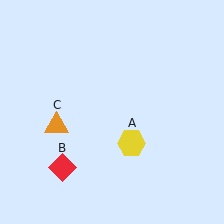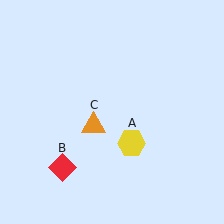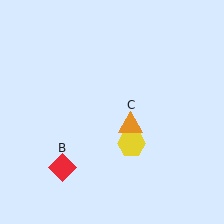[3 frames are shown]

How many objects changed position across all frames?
1 object changed position: orange triangle (object C).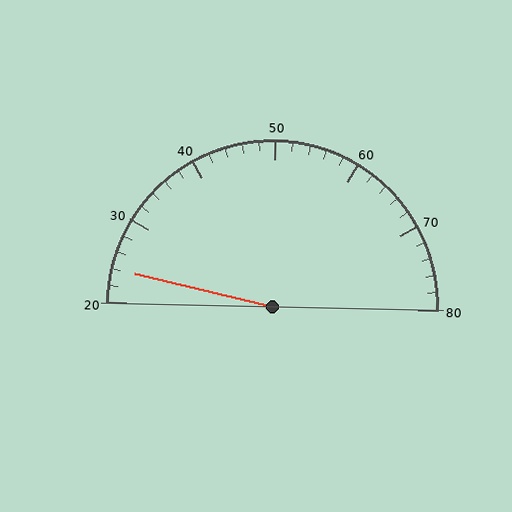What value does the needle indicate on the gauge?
The needle indicates approximately 24.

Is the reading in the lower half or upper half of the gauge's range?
The reading is in the lower half of the range (20 to 80).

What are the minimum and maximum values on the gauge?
The gauge ranges from 20 to 80.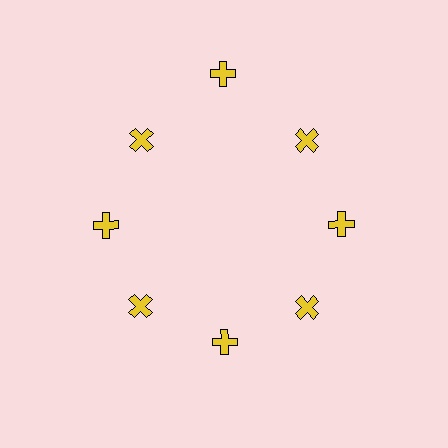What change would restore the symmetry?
The symmetry would be restored by moving it inward, back onto the ring so that all 8 crosses sit at equal angles and equal distance from the center.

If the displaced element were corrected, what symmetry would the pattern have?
It would have 8-fold rotational symmetry — the pattern would map onto itself every 45 degrees.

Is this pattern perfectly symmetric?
No. The 8 yellow crosses are arranged in a ring, but one element near the 12 o'clock position is pushed outward from the center, breaking the 8-fold rotational symmetry.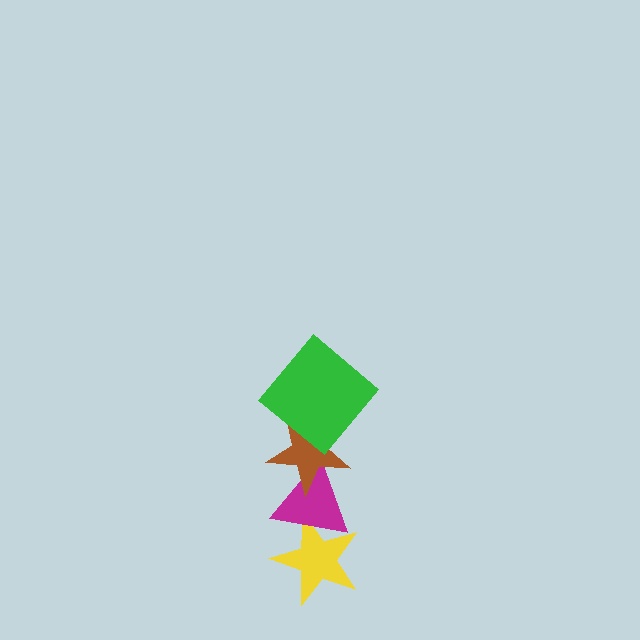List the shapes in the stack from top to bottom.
From top to bottom: the green diamond, the brown star, the magenta triangle, the yellow star.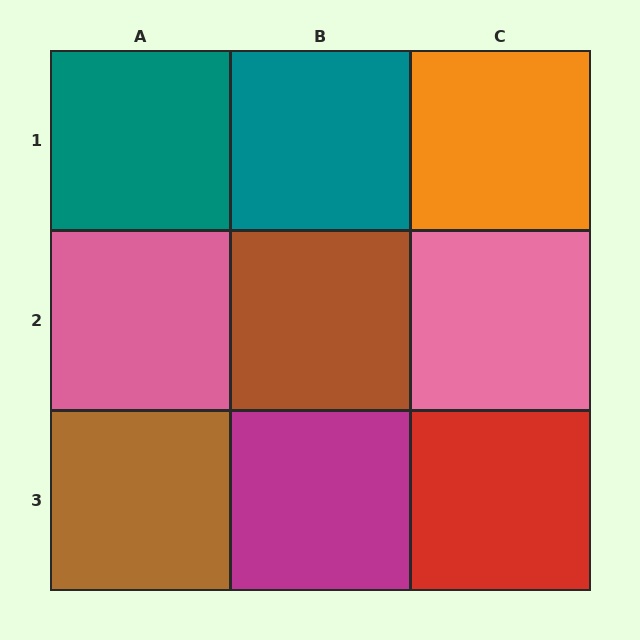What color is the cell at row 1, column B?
Teal.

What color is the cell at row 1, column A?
Teal.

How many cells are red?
1 cell is red.